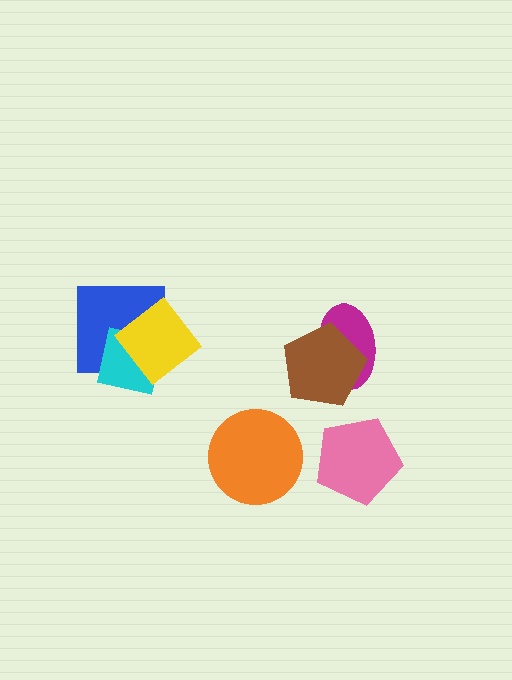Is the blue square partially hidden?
Yes, it is partially covered by another shape.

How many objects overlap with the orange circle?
0 objects overlap with the orange circle.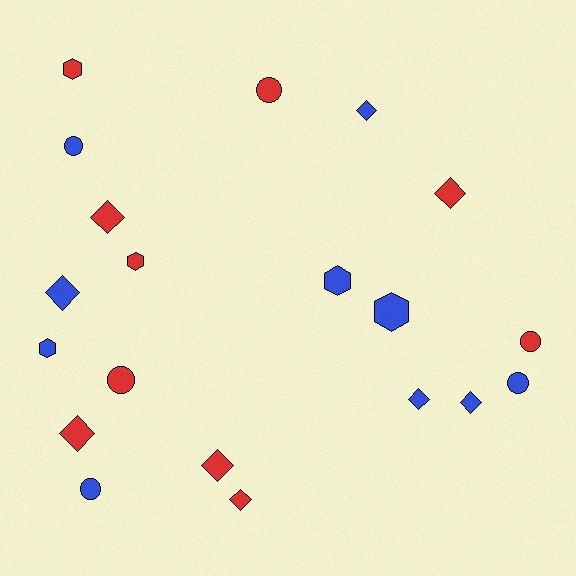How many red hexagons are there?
There are 2 red hexagons.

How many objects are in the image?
There are 20 objects.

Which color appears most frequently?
Blue, with 10 objects.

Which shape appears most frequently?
Diamond, with 9 objects.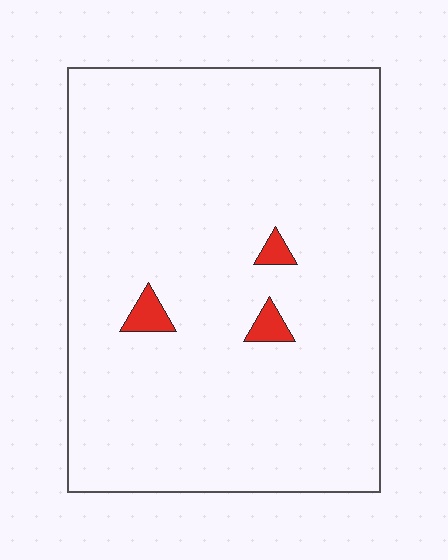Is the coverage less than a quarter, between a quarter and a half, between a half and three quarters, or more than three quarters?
Less than a quarter.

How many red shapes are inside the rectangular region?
3.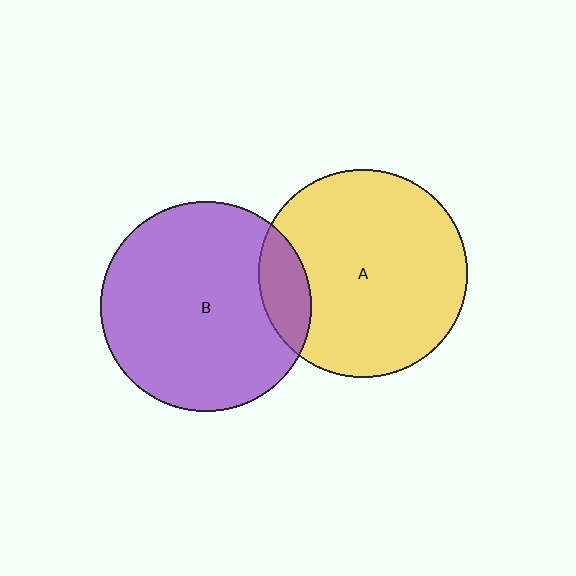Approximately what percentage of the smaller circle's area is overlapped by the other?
Approximately 15%.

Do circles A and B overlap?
Yes.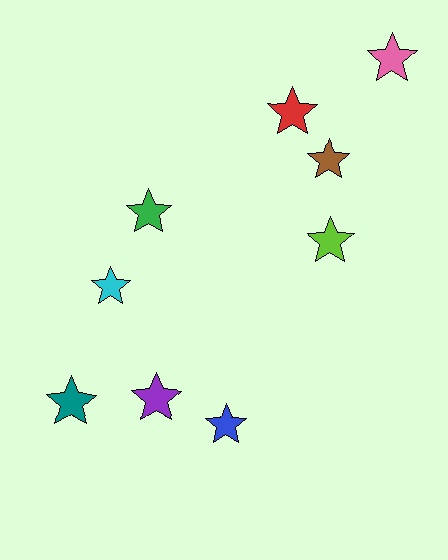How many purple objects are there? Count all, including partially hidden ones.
There is 1 purple object.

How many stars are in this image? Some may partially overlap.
There are 9 stars.